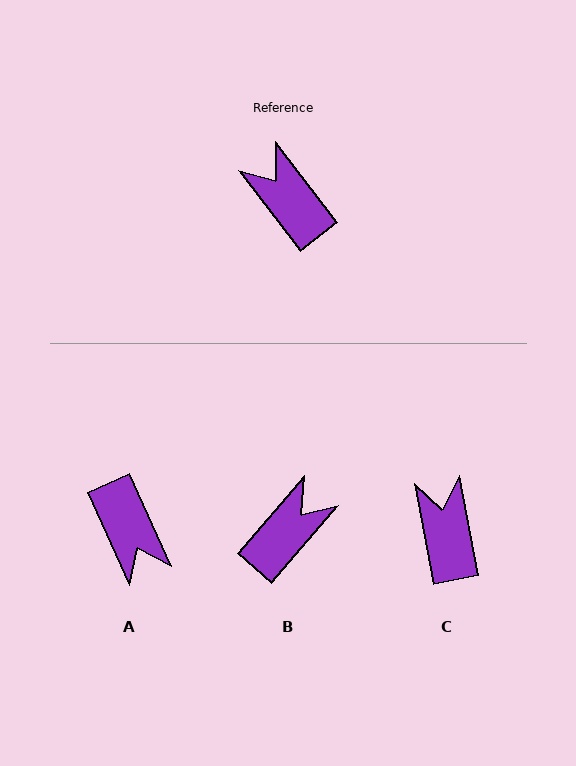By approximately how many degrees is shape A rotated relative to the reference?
Approximately 166 degrees counter-clockwise.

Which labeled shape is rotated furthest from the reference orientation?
A, about 166 degrees away.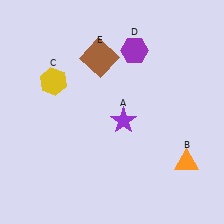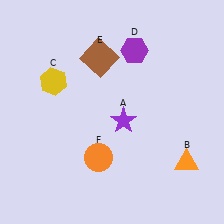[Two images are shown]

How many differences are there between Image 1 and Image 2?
There is 1 difference between the two images.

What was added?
An orange circle (F) was added in Image 2.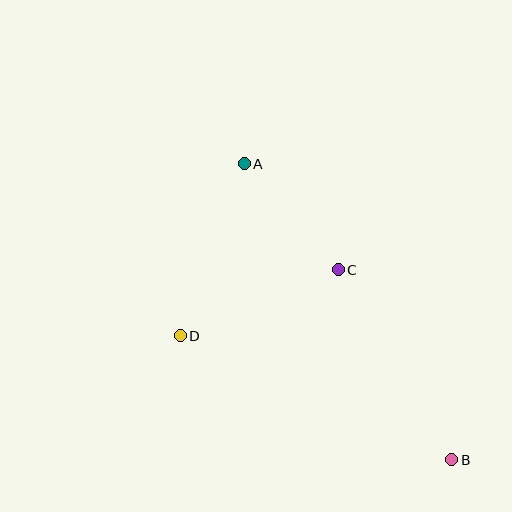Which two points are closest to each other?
Points A and C are closest to each other.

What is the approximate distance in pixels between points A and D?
The distance between A and D is approximately 184 pixels.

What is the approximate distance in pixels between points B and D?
The distance between B and D is approximately 299 pixels.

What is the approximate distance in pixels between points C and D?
The distance between C and D is approximately 172 pixels.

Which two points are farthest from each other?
Points A and B are farthest from each other.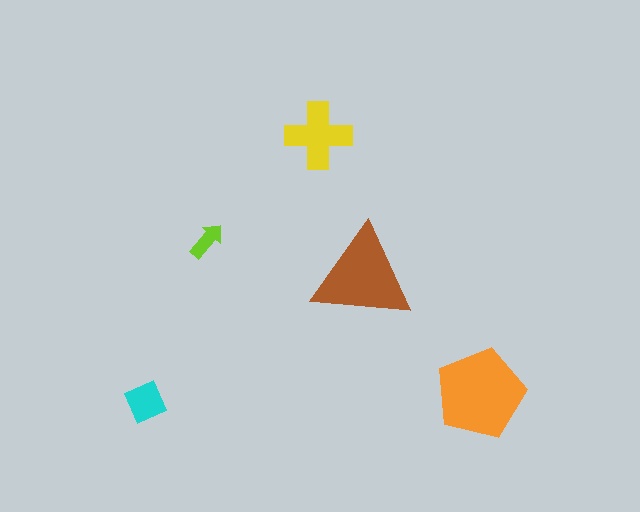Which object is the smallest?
The lime arrow.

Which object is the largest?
The orange pentagon.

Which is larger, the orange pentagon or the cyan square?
The orange pentagon.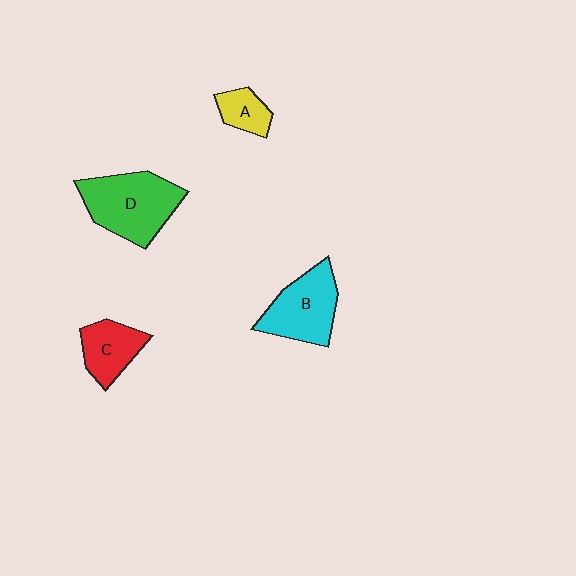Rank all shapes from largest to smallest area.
From largest to smallest: D (green), B (cyan), C (red), A (yellow).